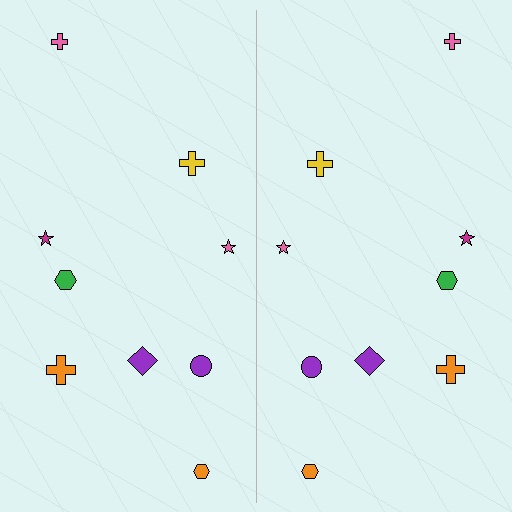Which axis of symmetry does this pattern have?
The pattern has a vertical axis of symmetry running through the center of the image.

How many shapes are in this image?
There are 18 shapes in this image.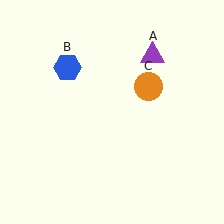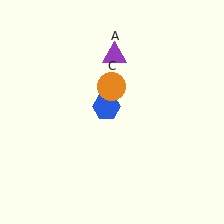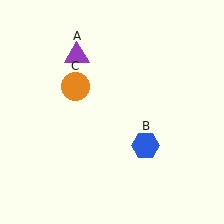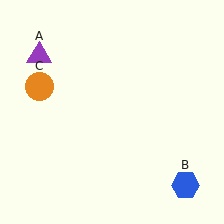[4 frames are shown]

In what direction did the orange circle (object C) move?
The orange circle (object C) moved left.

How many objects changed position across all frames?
3 objects changed position: purple triangle (object A), blue hexagon (object B), orange circle (object C).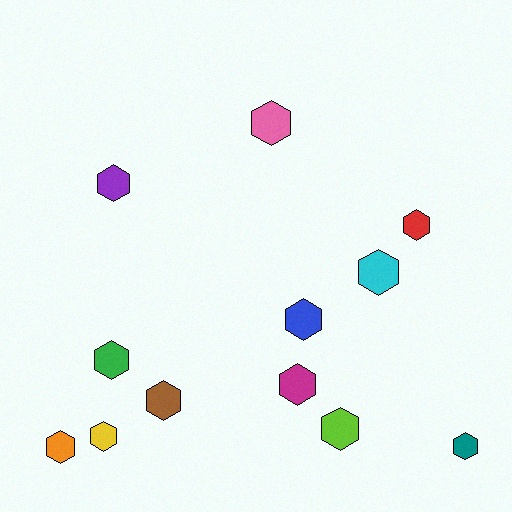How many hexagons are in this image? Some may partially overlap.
There are 12 hexagons.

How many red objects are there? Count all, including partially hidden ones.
There is 1 red object.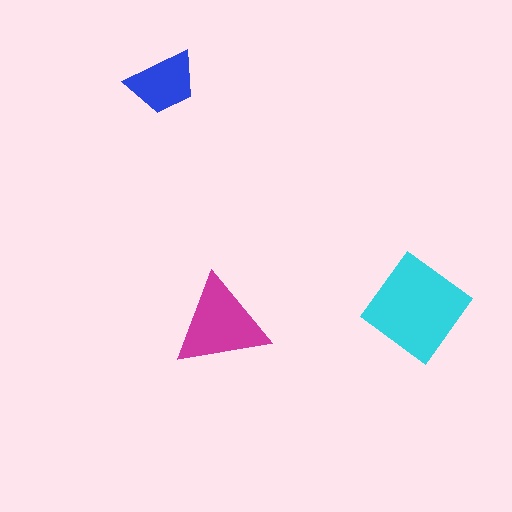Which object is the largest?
The cyan diamond.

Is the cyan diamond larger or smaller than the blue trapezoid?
Larger.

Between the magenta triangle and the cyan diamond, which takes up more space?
The cyan diamond.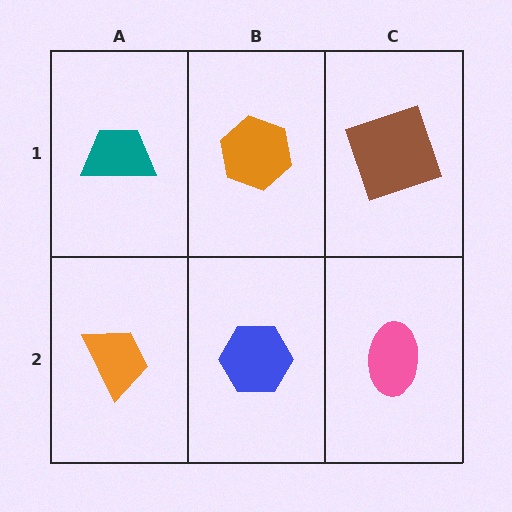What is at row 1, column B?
An orange hexagon.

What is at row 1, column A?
A teal trapezoid.